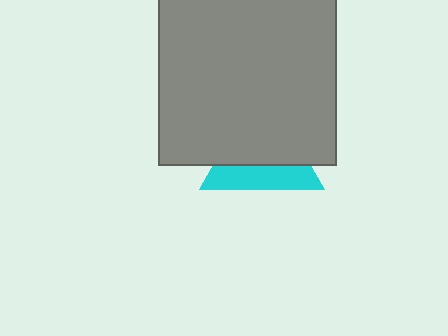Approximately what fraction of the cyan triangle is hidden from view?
Roughly 61% of the cyan triangle is hidden behind the gray square.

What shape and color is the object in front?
The object in front is a gray square.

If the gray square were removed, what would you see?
You would see the complete cyan triangle.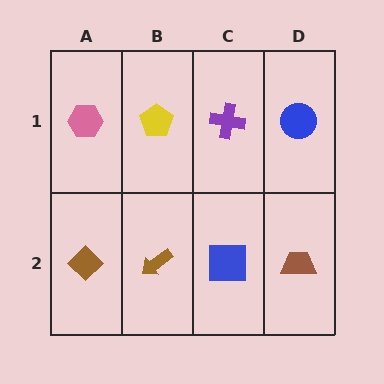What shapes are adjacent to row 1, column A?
A brown diamond (row 2, column A), a yellow pentagon (row 1, column B).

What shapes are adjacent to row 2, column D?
A blue circle (row 1, column D), a blue square (row 2, column C).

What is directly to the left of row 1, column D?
A purple cross.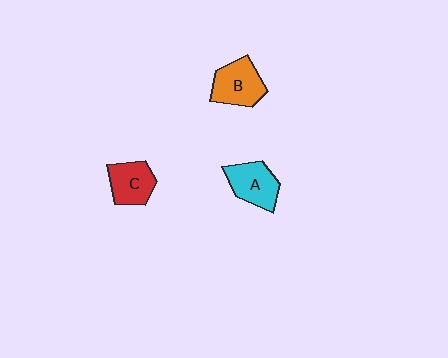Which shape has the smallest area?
Shape C (red).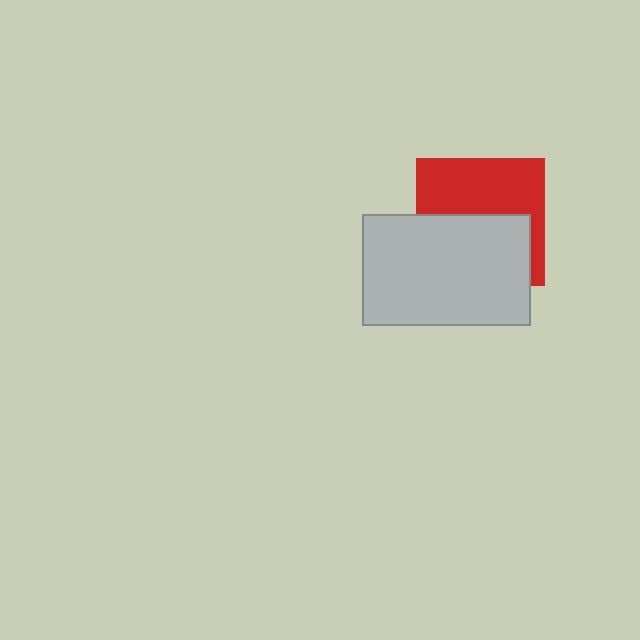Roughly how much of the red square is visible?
About half of it is visible (roughly 50%).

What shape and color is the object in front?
The object in front is a light gray rectangle.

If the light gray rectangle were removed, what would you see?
You would see the complete red square.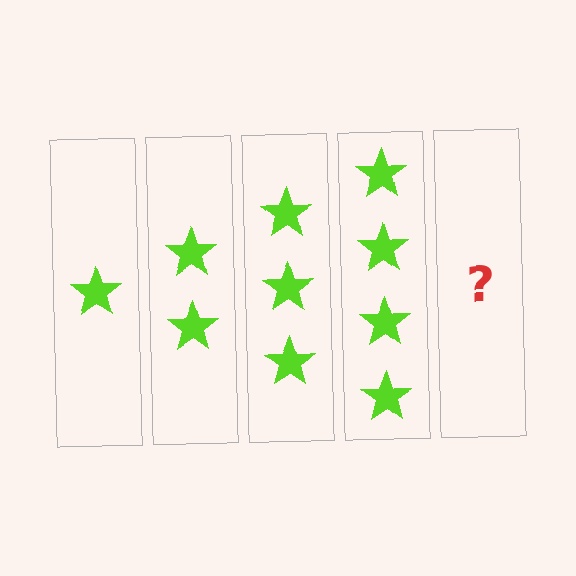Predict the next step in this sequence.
The next step is 5 stars.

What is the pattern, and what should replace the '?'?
The pattern is that each step adds one more star. The '?' should be 5 stars.